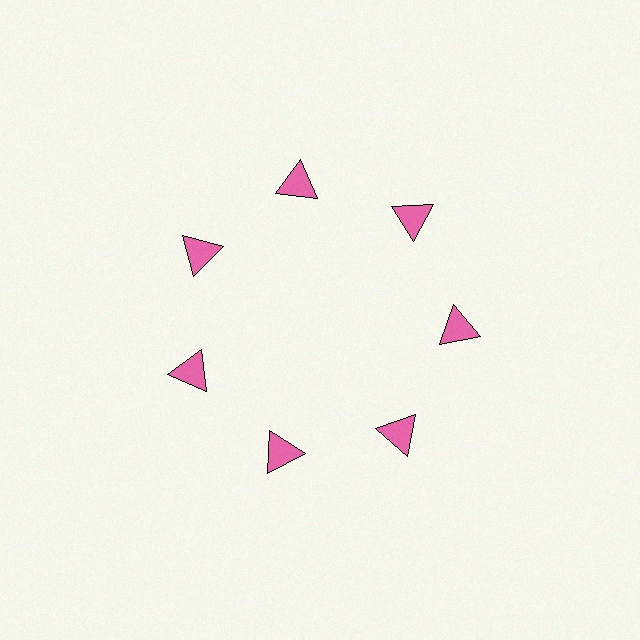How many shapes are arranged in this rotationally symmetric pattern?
There are 7 shapes, arranged in 7 groups of 1.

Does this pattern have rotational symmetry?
Yes, this pattern has 7-fold rotational symmetry. It looks the same after rotating 51 degrees around the center.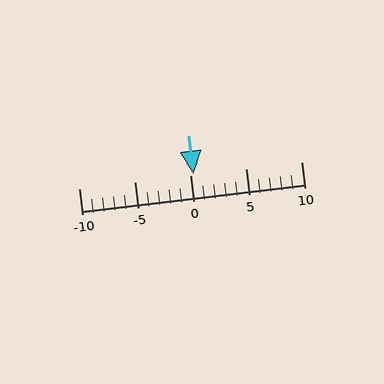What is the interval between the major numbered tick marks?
The major tick marks are spaced 5 units apart.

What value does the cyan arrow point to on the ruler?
The cyan arrow points to approximately 0.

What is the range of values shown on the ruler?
The ruler shows values from -10 to 10.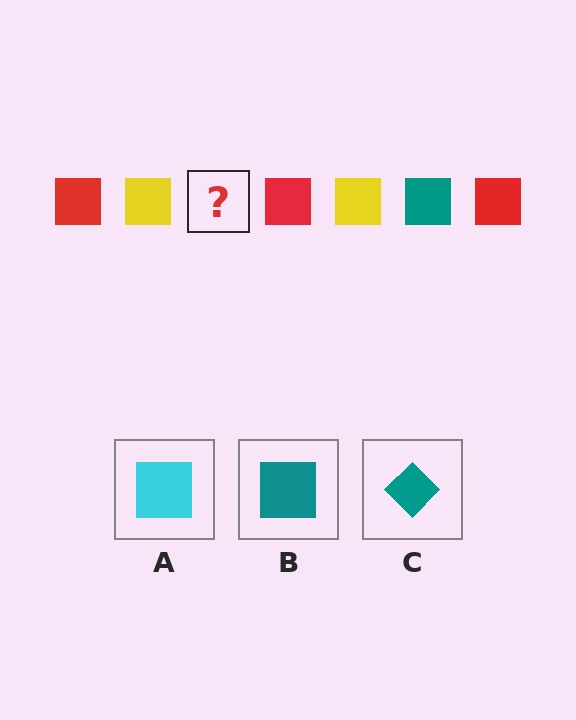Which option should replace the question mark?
Option B.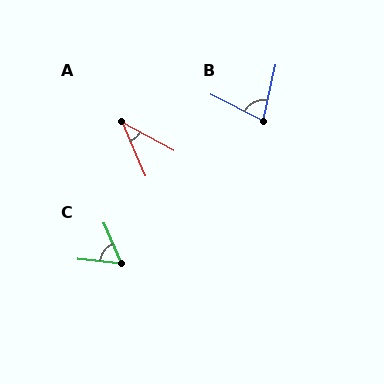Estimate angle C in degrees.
Approximately 61 degrees.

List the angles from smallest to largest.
A (38°), C (61°), B (76°).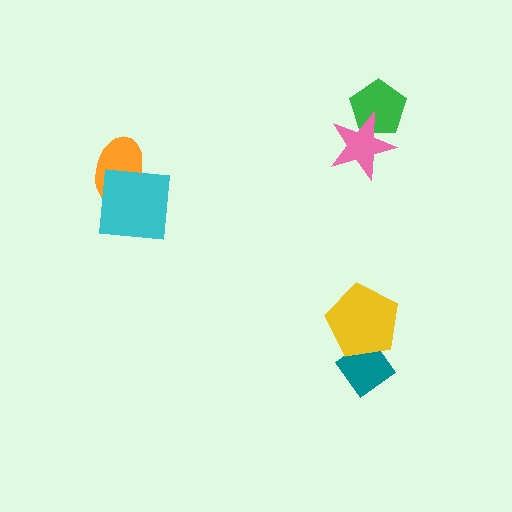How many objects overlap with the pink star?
1 object overlaps with the pink star.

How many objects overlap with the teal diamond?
1 object overlaps with the teal diamond.